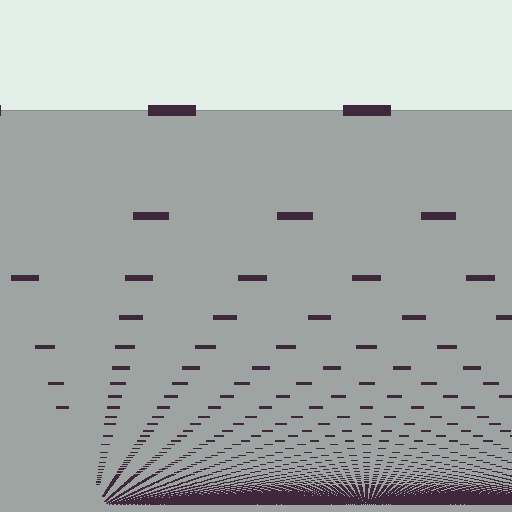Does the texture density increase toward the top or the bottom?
Density increases toward the bottom.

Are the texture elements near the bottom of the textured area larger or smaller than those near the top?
Smaller. The gradient is inverted — elements near the bottom are smaller and denser.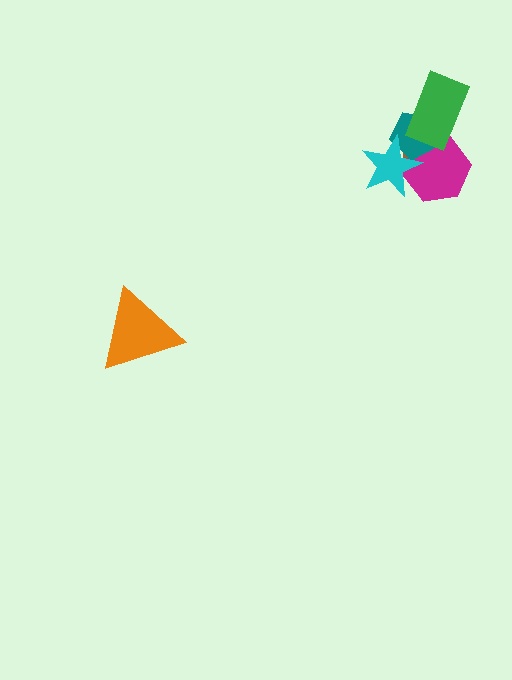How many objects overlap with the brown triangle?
4 objects overlap with the brown triangle.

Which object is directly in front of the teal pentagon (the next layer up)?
The green rectangle is directly in front of the teal pentagon.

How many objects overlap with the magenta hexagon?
4 objects overlap with the magenta hexagon.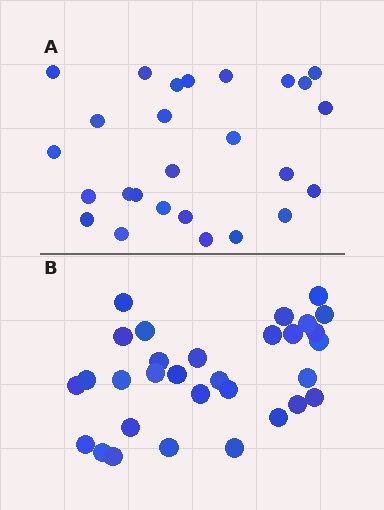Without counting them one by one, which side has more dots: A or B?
Region B (the bottom region) has more dots.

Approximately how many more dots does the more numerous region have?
Region B has about 5 more dots than region A.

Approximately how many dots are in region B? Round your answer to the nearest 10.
About 30 dots. (The exact count is 31, which rounds to 30.)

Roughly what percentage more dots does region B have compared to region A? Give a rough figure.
About 20% more.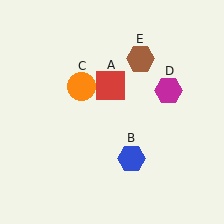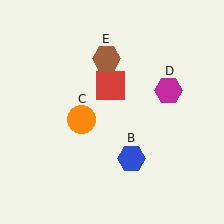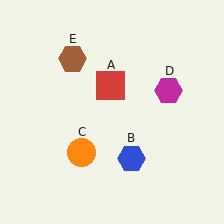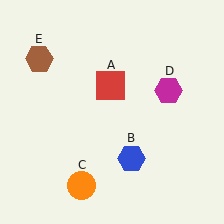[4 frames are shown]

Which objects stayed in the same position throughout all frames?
Red square (object A) and blue hexagon (object B) and magenta hexagon (object D) remained stationary.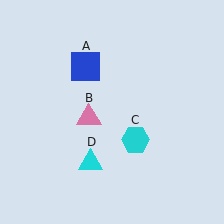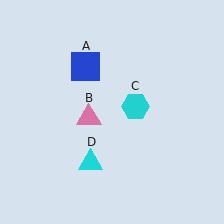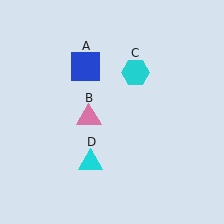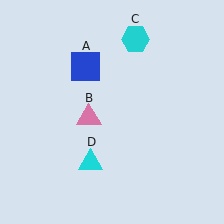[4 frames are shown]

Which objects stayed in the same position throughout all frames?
Blue square (object A) and pink triangle (object B) and cyan triangle (object D) remained stationary.